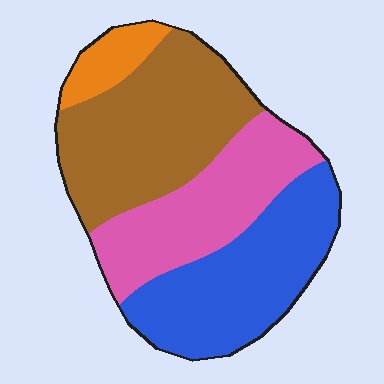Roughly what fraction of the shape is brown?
Brown takes up about one third (1/3) of the shape.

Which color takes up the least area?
Orange, at roughly 5%.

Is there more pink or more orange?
Pink.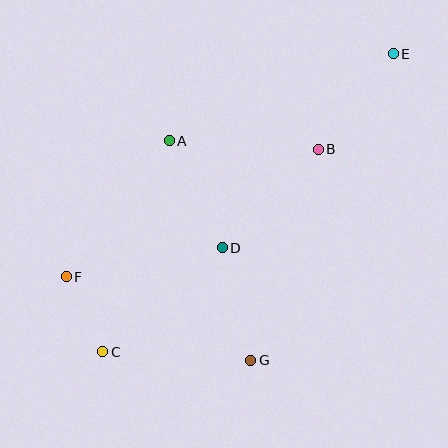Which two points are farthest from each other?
Points C and E are farthest from each other.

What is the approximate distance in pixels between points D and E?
The distance between D and E is approximately 258 pixels.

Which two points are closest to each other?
Points C and F are closest to each other.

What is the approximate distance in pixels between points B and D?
The distance between B and D is approximately 137 pixels.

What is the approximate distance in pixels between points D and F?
The distance between D and F is approximately 159 pixels.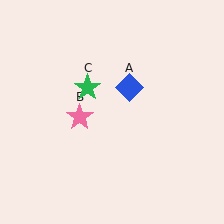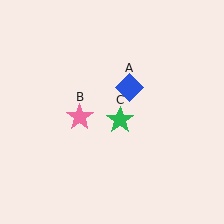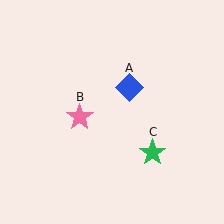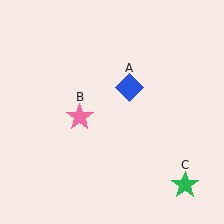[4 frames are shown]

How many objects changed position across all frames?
1 object changed position: green star (object C).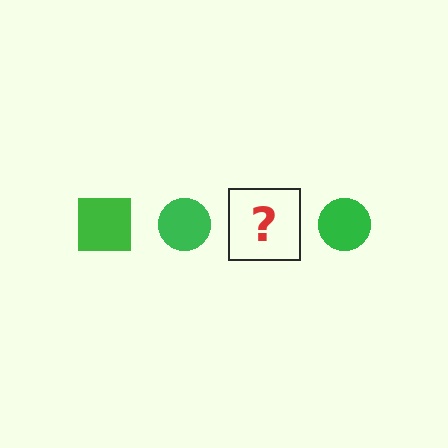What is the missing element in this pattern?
The missing element is a green square.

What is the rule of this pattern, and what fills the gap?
The rule is that the pattern cycles through square, circle shapes in green. The gap should be filled with a green square.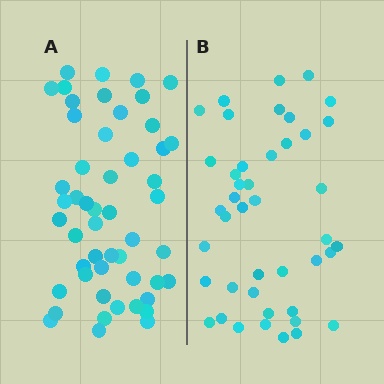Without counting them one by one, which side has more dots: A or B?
Region A (the left region) has more dots.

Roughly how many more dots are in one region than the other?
Region A has roughly 8 or so more dots than region B.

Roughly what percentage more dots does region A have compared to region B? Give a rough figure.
About 20% more.